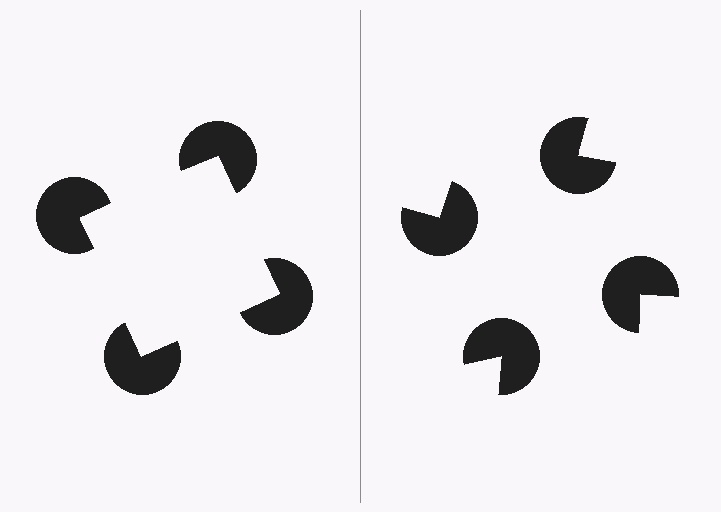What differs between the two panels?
The pac-man discs are positioned identically on both sides; only the wedge orientations differ. On the left they align to a square; on the right they are misaligned.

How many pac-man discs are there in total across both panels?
8 — 4 on each side.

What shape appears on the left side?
An illusory square.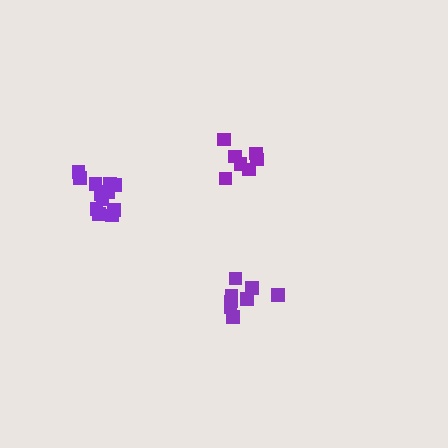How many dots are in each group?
Group 1: 7 dots, Group 2: 8 dots, Group 3: 12 dots (27 total).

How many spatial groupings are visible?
There are 3 spatial groupings.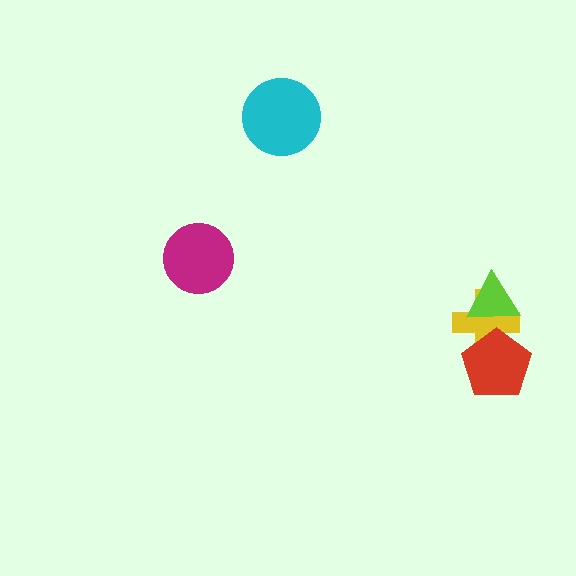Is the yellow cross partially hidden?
Yes, it is partially covered by another shape.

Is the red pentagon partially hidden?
No, no other shape covers it.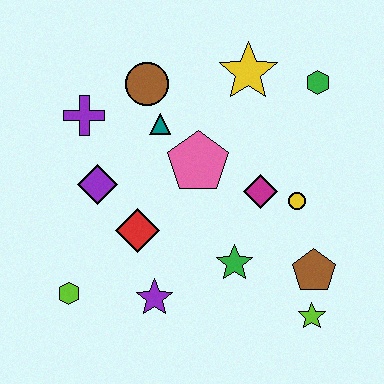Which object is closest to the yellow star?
The green hexagon is closest to the yellow star.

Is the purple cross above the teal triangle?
Yes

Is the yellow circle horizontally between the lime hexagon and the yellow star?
No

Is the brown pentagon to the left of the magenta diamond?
No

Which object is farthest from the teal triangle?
The lime star is farthest from the teal triangle.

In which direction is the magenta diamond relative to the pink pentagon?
The magenta diamond is to the right of the pink pentagon.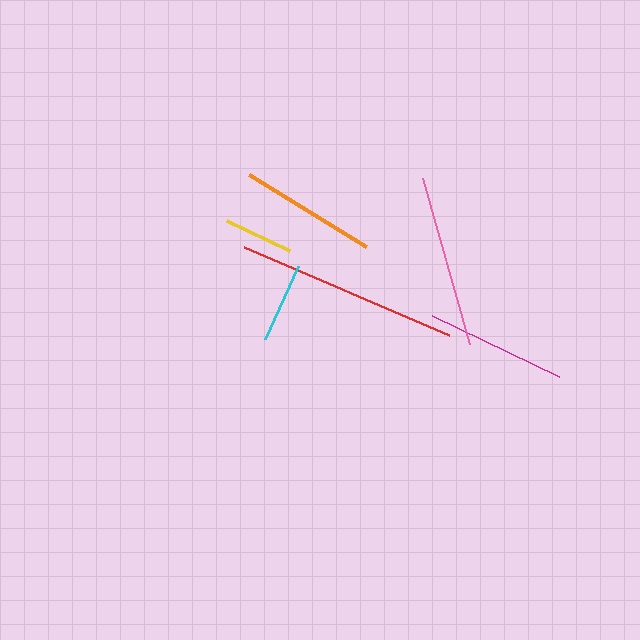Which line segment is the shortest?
The yellow line is the shortest at approximately 70 pixels.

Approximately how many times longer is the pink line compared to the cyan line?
The pink line is approximately 2.2 times the length of the cyan line.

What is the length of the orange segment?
The orange segment is approximately 137 pixels long.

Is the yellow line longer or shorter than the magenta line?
The magenta line is longer than the yellow line.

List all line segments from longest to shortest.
From longest to shortest: red, pink, magenta, orange, cyan, yellow.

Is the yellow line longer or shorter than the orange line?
The orange line is longer than the yellow line.